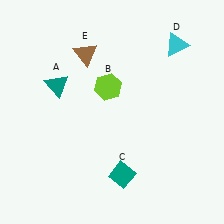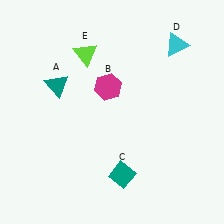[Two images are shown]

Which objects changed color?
B changed from lime to magenta. E changed from brown to lime.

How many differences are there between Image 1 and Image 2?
There are 2 differences between the two images.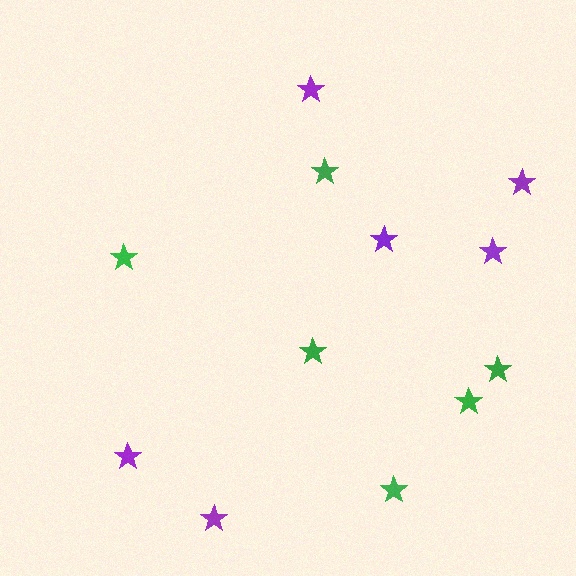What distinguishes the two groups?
There are 2 groups: one group of green stars (6) and one group of purple stars (6).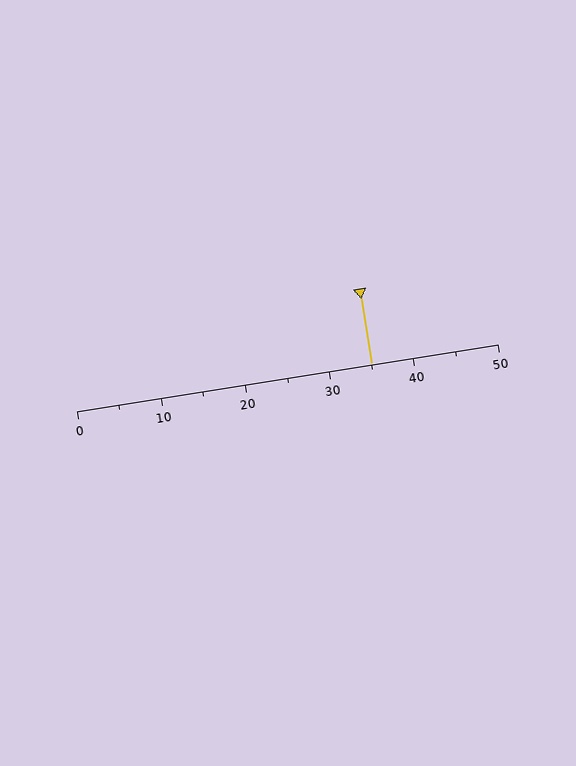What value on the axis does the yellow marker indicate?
The marker indicates approximately 35.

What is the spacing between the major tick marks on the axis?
The major ticks are spaced 10 apart.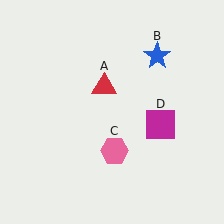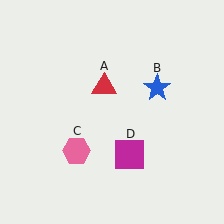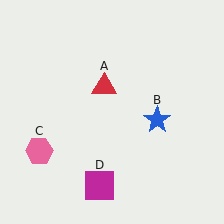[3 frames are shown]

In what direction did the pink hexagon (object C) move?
The pink hexagon (object C) moved left.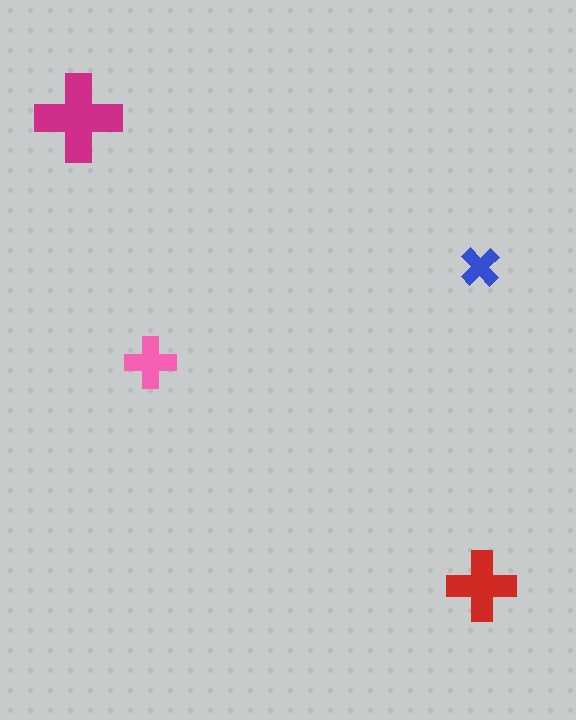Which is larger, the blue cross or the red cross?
The red one.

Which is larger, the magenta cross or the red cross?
The magenta one.